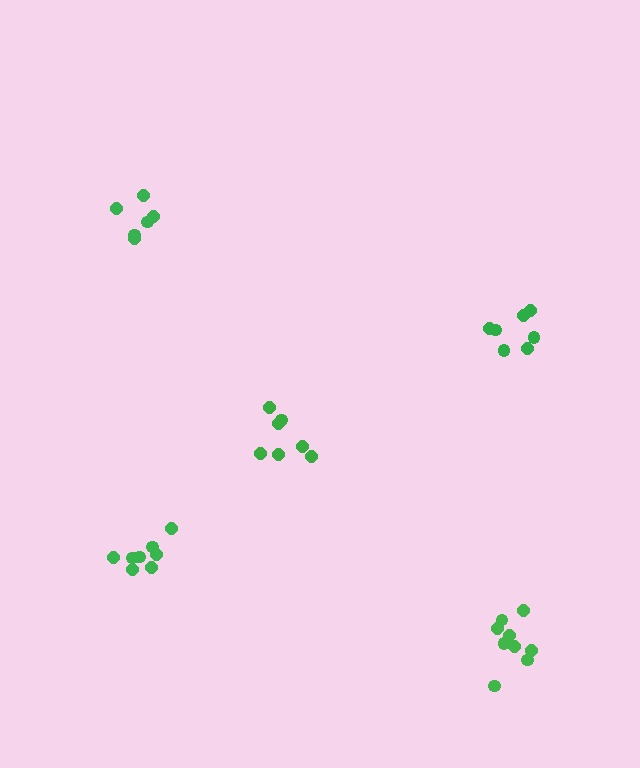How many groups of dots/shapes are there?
There are 5 groups.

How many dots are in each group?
Group 1: 7 dots, Group 2: 6 dots, Group 3: 7 dots, Group 4: 8 dots, Group 5: 9 dots (37 total).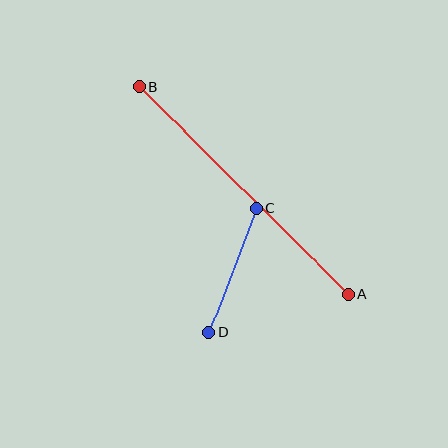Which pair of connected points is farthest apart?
Points A and B are farthest apart.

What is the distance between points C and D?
The distance is approximately 133 pixels.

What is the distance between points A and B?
The distance is approximately 294 pixels.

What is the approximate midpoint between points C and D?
The midpoint is at approximately (233, 270) pixels.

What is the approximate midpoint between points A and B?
The midpoint is at approximately (243, 190) pixels.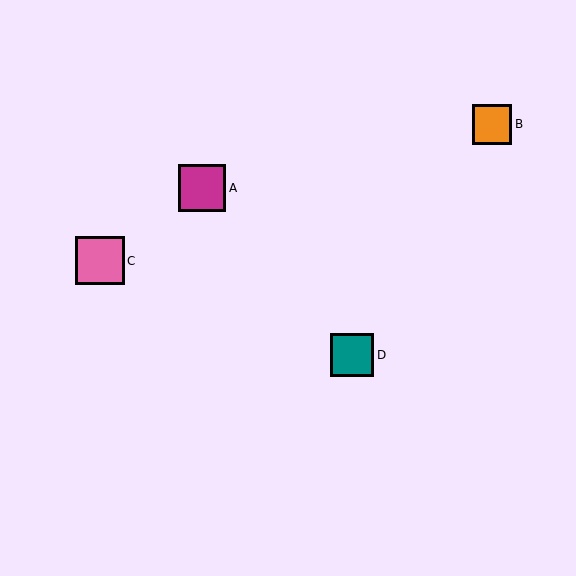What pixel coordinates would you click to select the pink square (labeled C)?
Click at (100, 261) to select the pink square C.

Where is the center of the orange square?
The center of the orange square is at (492, 124).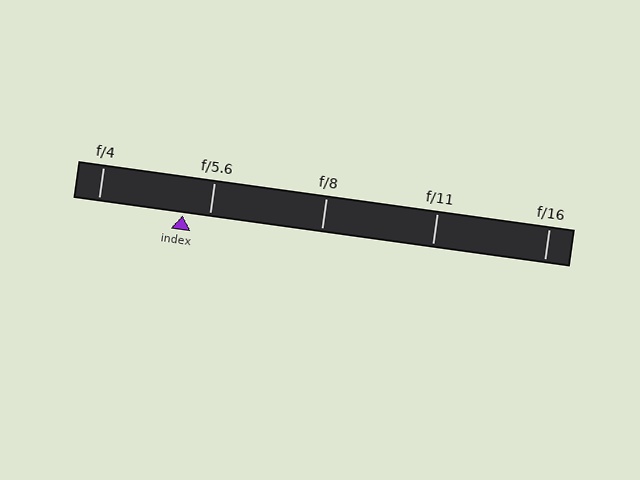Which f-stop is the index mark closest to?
The index mark is closest to f/5.6.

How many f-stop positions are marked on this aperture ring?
There are 5 f-stop positions marked.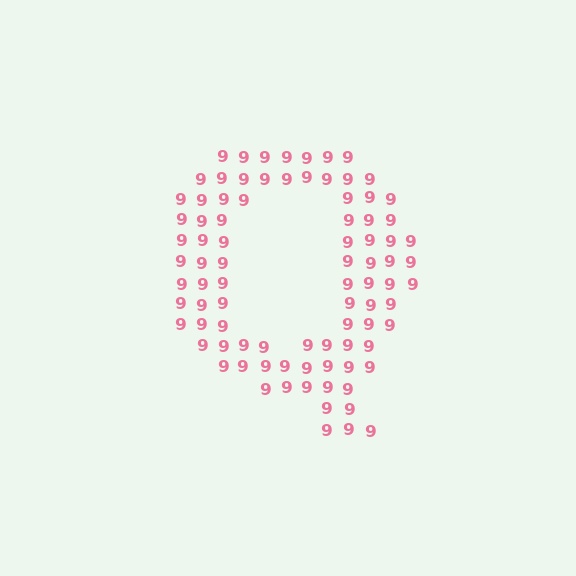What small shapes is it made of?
It is made of small digit 9's.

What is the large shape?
The large shape is the letter Q.